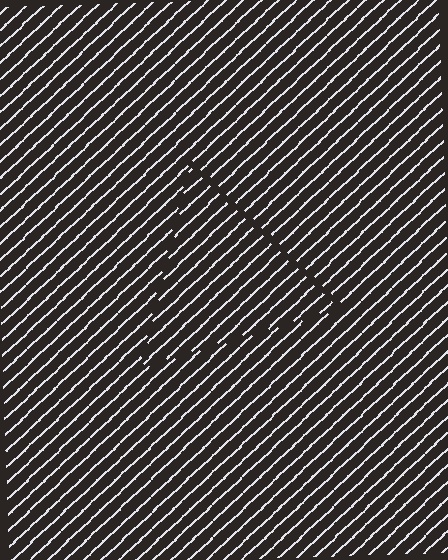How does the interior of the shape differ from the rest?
The interior of the shape contains the same grating, shifted by half a period — the contour is defined by the phase discontinuity where line-ends from the inner and outer gratings abut.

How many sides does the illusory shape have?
3 sides — the line-ends trace a triangle.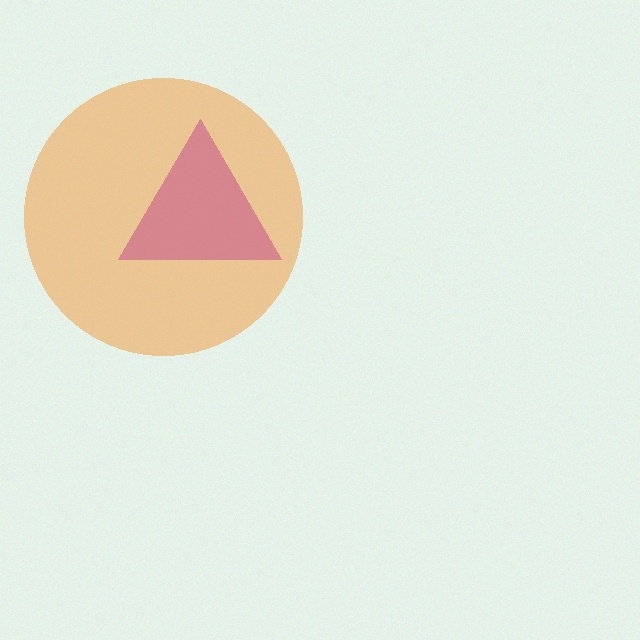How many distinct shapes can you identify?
There are 2 distinct shapes: an orange circle, a magenta triangle.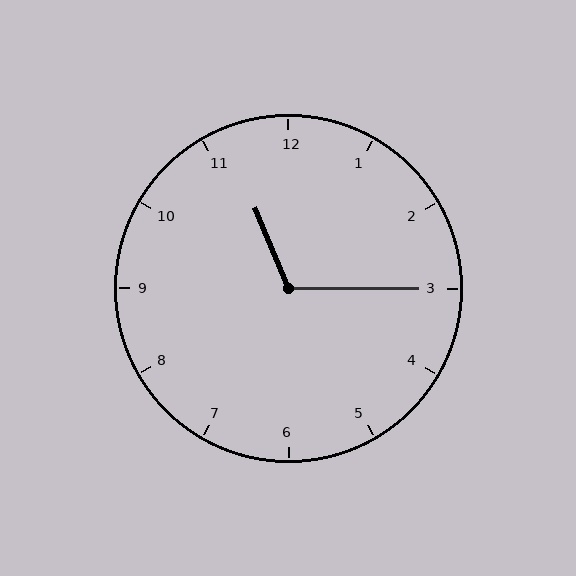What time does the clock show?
11:15.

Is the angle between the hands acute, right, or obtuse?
It is obtuse.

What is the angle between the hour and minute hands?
Approximately 112 degrees.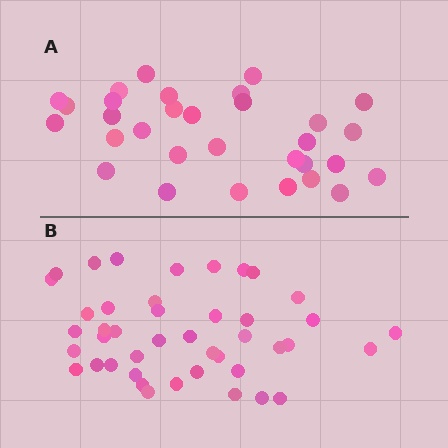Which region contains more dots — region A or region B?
Region B (the bottom region) has more dots.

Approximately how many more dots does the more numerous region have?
Region B has roughly 12 or so more dots than region A.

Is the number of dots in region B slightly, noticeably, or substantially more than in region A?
Region B has noticeably more, but not dramatically so. The ratio is roughly 1.4 to 1.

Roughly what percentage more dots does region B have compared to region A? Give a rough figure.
About 40% more.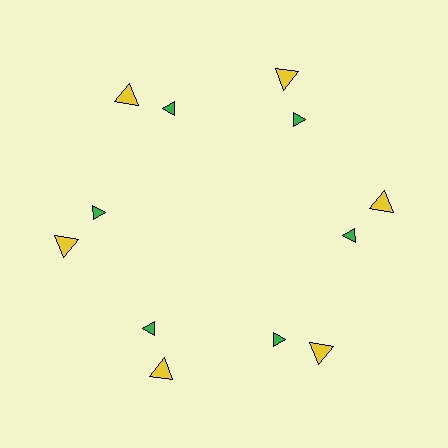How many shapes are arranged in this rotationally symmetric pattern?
There are 12 shapes, arranged in 6 groups of 2.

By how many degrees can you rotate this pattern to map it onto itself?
The pattern maps onto itself every 60 degrees of rotation.